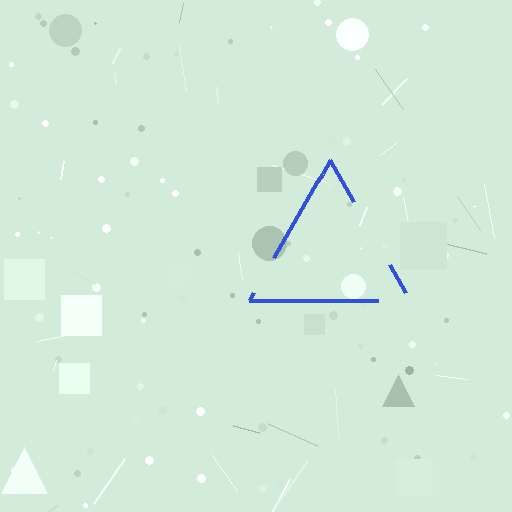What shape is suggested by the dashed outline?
The dashed outline suggests a triangle.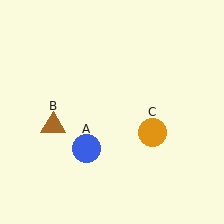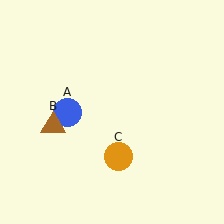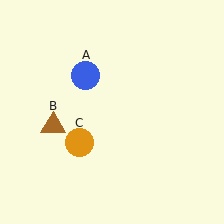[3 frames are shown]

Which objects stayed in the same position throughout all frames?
Brown triangle (object B) remained stationary.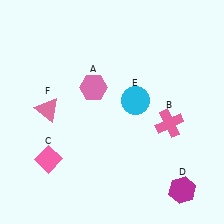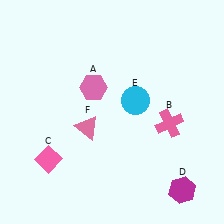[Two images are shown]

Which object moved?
The pink triangle (F) moved right.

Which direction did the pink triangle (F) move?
The pink triangle (F) moved right.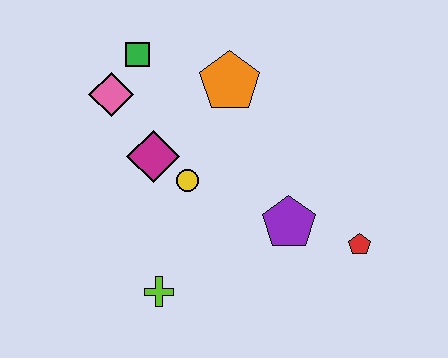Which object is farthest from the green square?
The red pentagon is farthest from the green square.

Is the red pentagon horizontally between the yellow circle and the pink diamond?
No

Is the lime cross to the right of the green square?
Yes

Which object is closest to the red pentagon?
The purple pentagon is closest to the red pentagon.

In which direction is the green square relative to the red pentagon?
The green square is to the left of the red pentagon.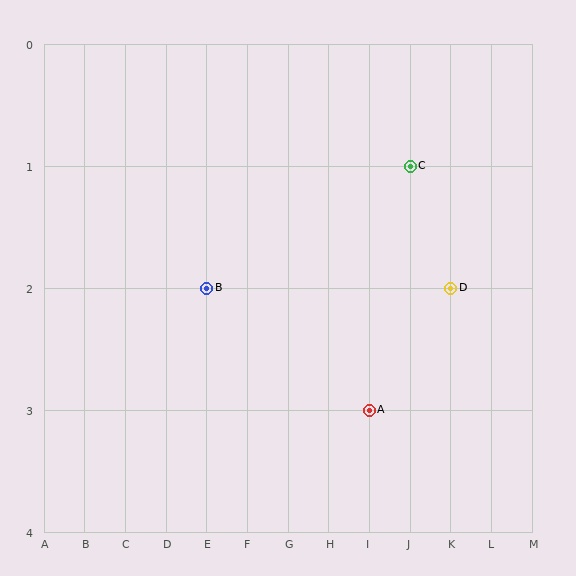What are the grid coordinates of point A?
Point A is at grid coordinates (I, 3).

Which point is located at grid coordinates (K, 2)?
Point D is at (K, 2).